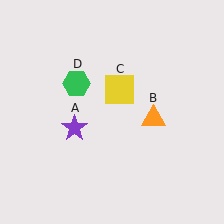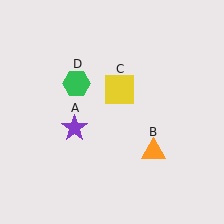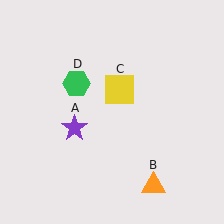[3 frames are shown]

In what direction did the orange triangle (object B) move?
The orange triangle (object B) moved down.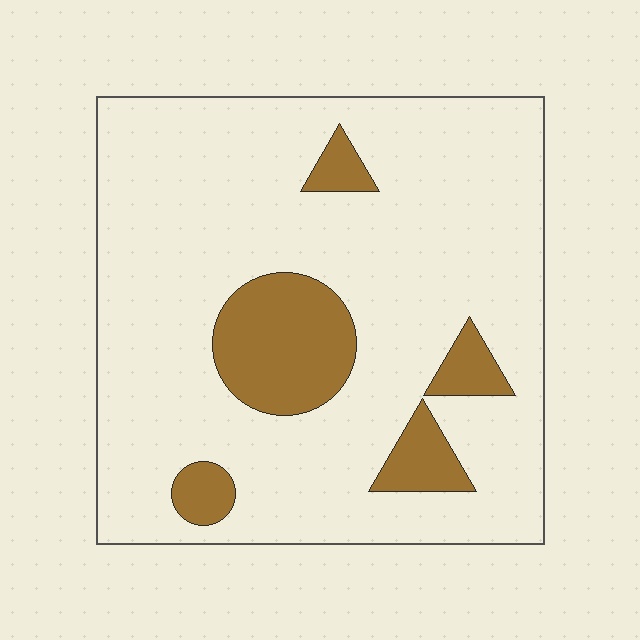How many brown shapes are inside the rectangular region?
5.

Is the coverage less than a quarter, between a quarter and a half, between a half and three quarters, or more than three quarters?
Less than a quarter.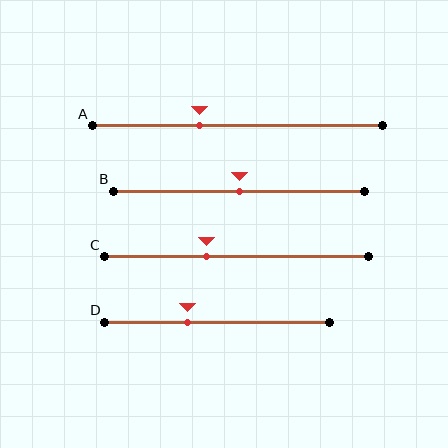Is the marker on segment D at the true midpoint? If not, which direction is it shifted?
No, the marker on segment D is shifted to the left by about 13% of the segment length.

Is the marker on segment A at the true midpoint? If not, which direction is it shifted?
No, the marker on segment A is shifted to the left by about 13% of the segment length.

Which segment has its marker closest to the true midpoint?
Segment B has its marker closest to the true midpoint.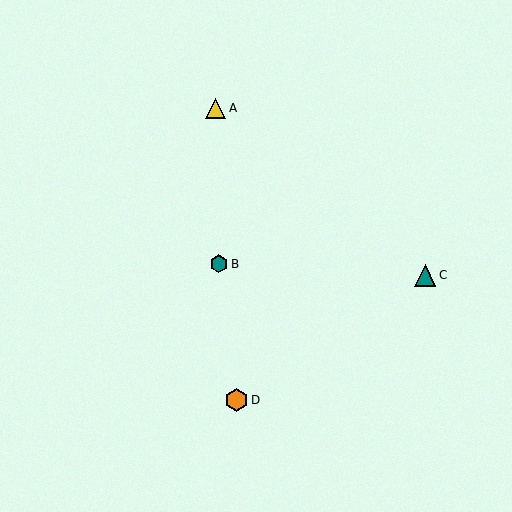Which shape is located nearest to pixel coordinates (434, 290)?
The teal triangle (labeled C) at (425, 275) is nearest to that location.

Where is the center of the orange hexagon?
The center of the orange hexagon is at (237, 400).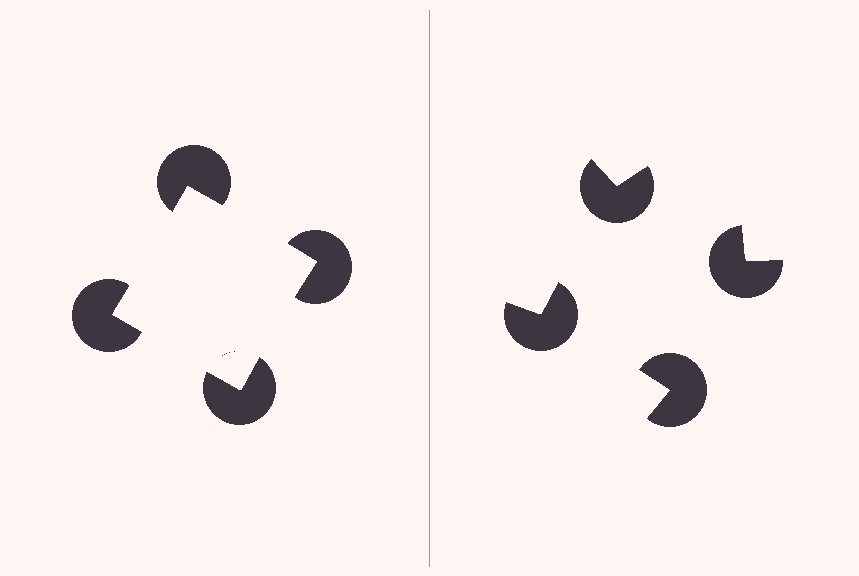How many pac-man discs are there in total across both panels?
8 — 4 on each side.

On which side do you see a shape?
An illusory square appears on the left side. On the right side the wedge cuts are rotated, so no coherent shape forms.